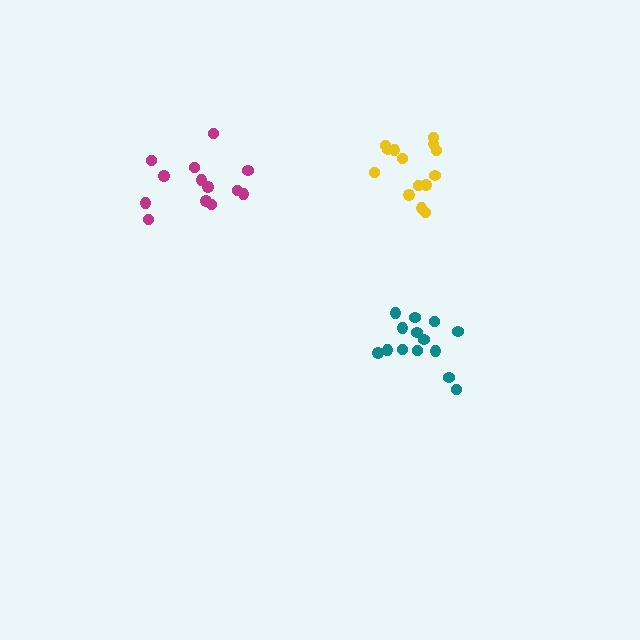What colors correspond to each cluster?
The clusters are colored: magenta, yellow, teal.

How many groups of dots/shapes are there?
There are 3 groups.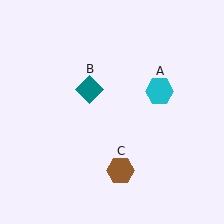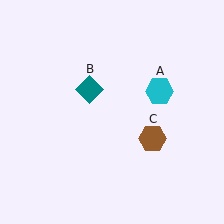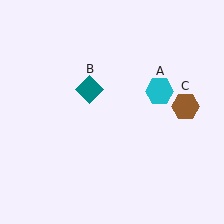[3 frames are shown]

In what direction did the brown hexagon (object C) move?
The brown hexagon (object C) moved up and to the right.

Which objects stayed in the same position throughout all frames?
Cyan hexagon (object A) and teal diamond (object B) remained stationary.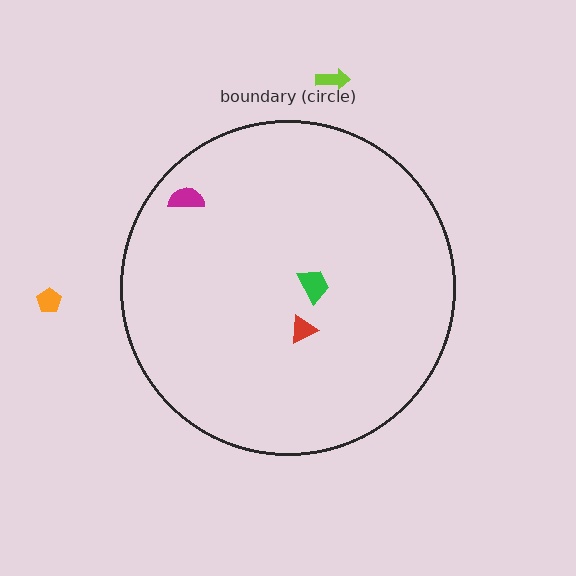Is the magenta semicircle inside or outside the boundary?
Inside.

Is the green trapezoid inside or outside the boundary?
Inside.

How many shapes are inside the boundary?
3 inside, 2 outside.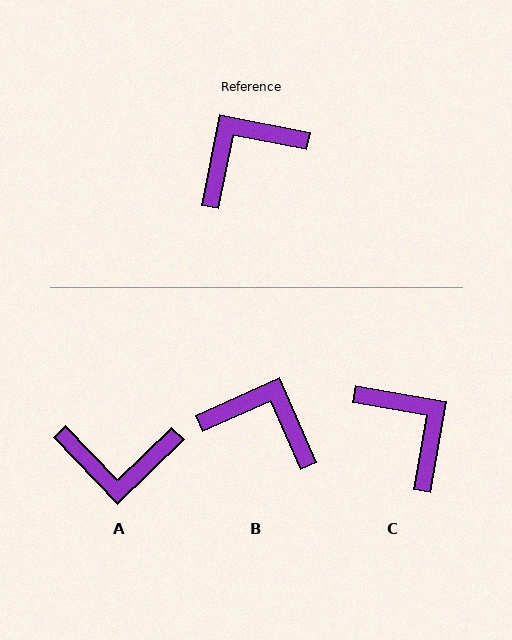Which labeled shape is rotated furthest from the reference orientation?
A, about 145 degrees away.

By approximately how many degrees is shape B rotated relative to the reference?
Approximately 55 degrees clockwise.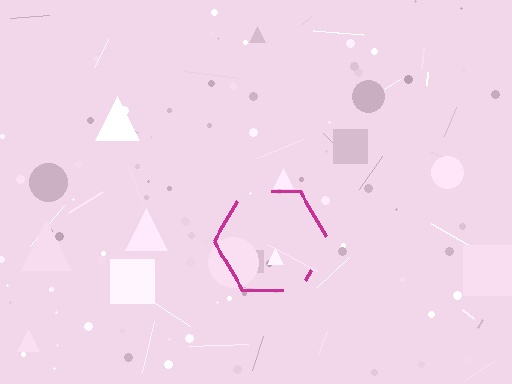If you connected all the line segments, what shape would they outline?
They would outline a hexagon.